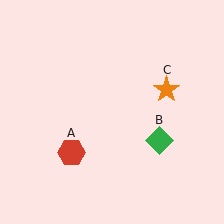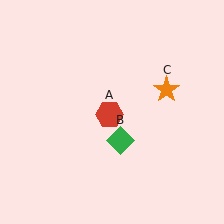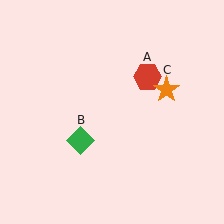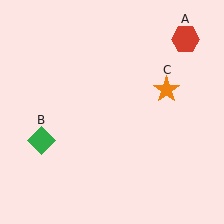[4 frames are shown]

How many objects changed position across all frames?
2 objects changed position: red hexagon (object A), green diamond (object B).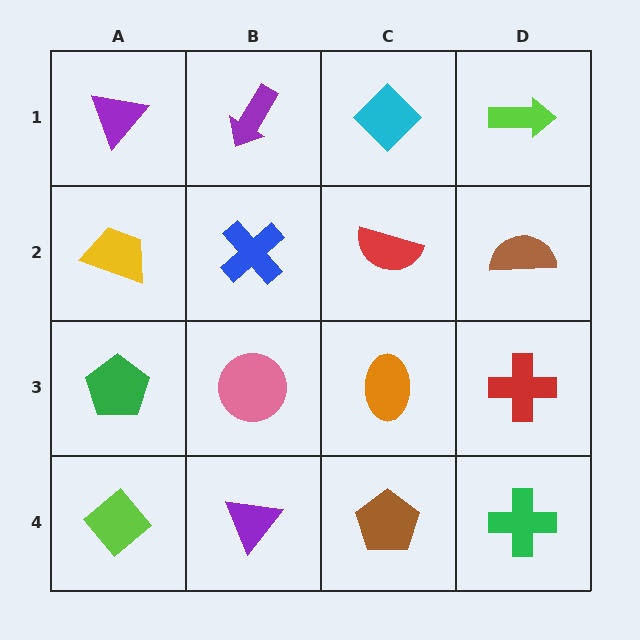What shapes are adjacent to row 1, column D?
A brown semicircle (row 2, column D), a cyan diamond (row 1, column C).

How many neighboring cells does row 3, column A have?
3.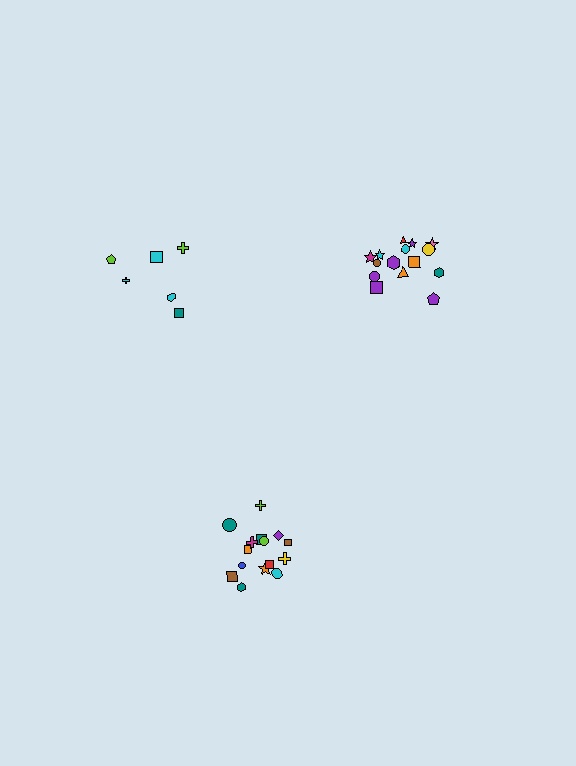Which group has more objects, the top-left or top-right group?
The top-right group.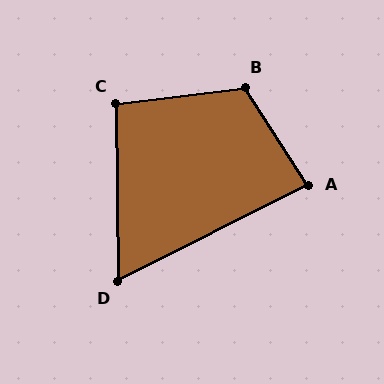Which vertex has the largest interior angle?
B, at approximately 116 degrees.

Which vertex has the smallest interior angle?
D, at approximately 64 degrees.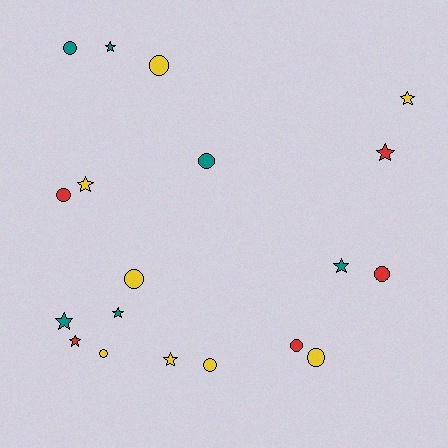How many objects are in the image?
There are 19 objects.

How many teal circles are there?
There are 2 teal circles.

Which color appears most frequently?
Yellow, with 8 objects.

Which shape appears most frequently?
Circle, with 10 objects.